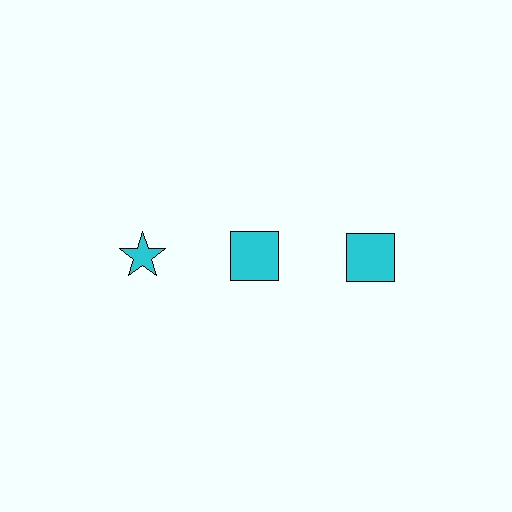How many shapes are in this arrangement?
There are 3 shapes arranged in a grid pattern.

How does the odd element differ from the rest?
It has a different shape: star instead of square.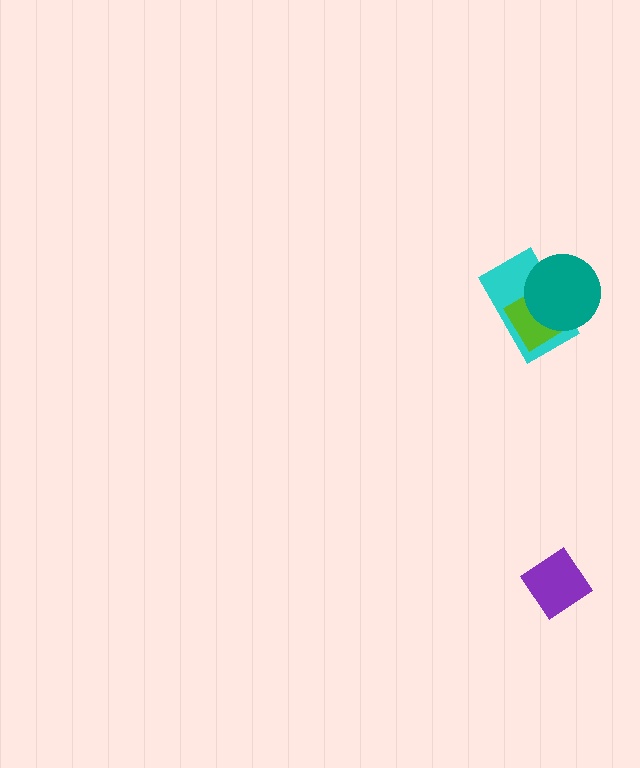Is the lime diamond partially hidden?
Yes, it is partially covered by another shape.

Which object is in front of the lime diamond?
The teal circle is in front of the lime diamond.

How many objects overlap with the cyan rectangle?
2 objects overlap with the cyan rectangle.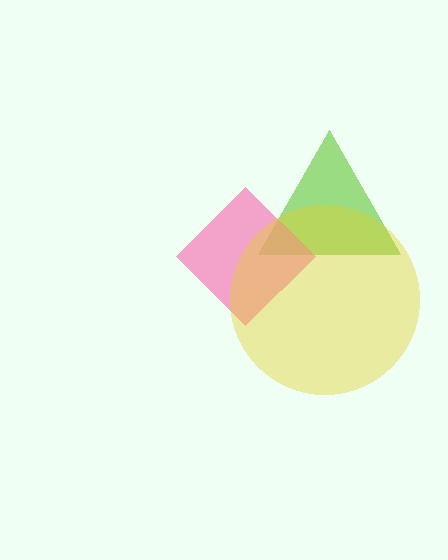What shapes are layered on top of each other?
The layered shapes are: a lime triangle, a pink diamond, a yellow circle.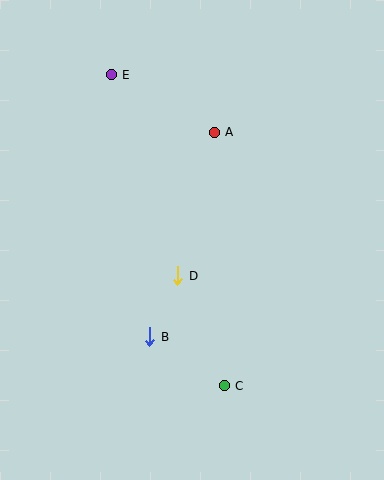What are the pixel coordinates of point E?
Point E is at (111, 75).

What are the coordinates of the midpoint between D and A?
The midpoint between D and A is at (196, 204).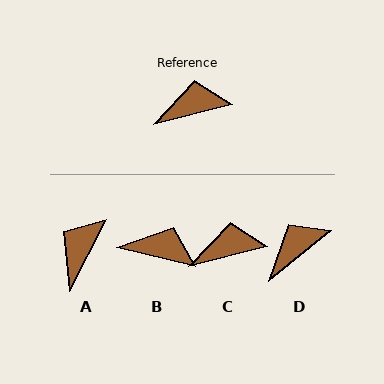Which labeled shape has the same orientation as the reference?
C.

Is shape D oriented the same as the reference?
No, it is off by about 24 degrees.